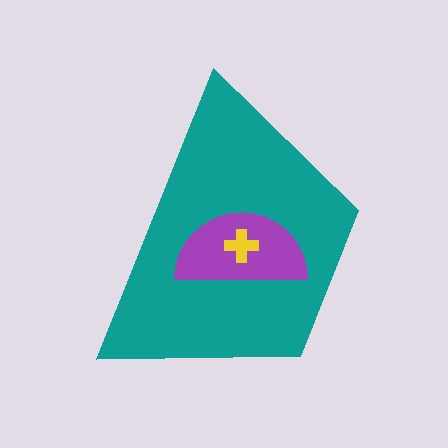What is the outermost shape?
The teal trapezoid.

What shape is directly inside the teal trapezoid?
The purple semicircle.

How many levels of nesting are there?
3.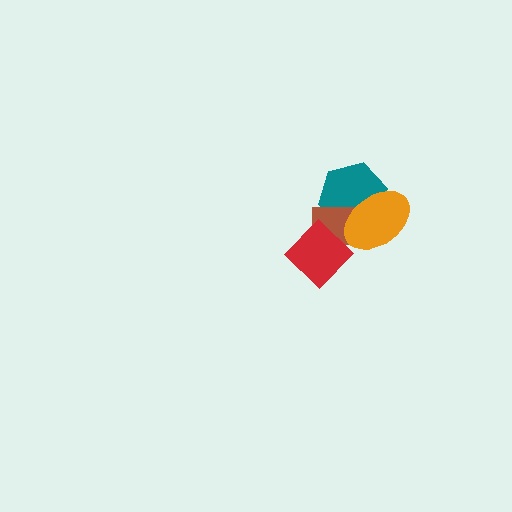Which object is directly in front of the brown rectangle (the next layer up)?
The orange ellipse is directly in front of the brown rectangle.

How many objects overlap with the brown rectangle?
3 objects overlap with the brown rectangle.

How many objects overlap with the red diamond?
1 object overlaps with the red diamond.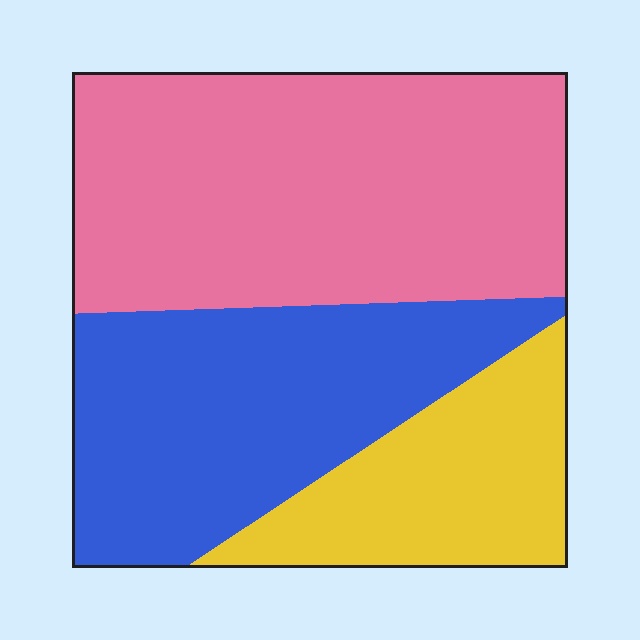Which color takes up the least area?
Yellow, at roughly 20%.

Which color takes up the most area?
Pink, at roughly 45%.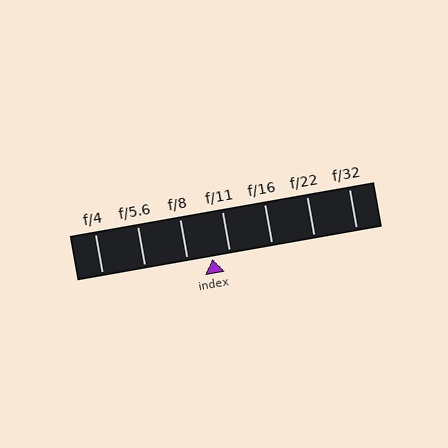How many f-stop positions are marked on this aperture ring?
There are 7 f-stop positions marked.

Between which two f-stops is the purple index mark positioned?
The index mark is between f/8 and f/11.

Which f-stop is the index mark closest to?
The index mark is closest to f/11.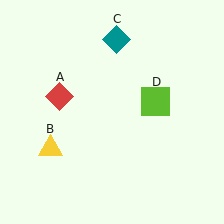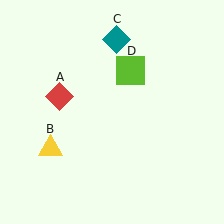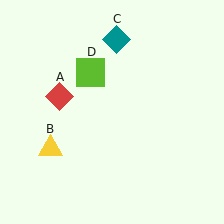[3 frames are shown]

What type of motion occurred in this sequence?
The lime square (object D) rotated counterclockwise around the center of the scene.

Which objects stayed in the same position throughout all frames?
Red diamond (object A) and yellow triangle (object B) and teal diamond (object C) remained stationary.